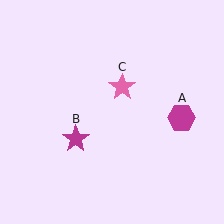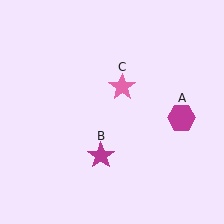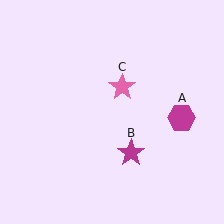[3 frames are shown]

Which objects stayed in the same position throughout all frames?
Magenta hexagon (object A) and pink star (object C) remained stationary.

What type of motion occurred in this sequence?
The magenta star (object B) rotated counterclockwise around the center of the scene.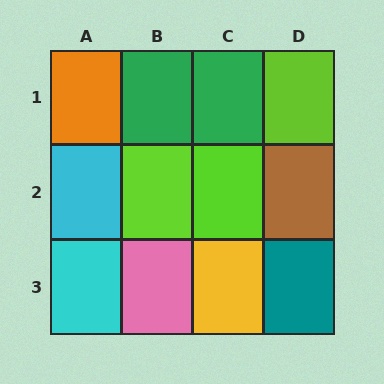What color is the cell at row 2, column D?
Brown.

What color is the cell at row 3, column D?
Teal.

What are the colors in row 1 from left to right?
Orange, green, green, lime.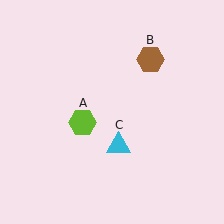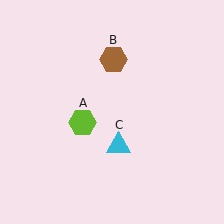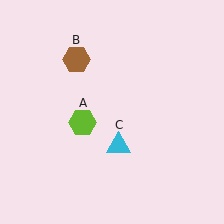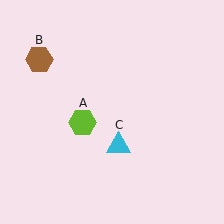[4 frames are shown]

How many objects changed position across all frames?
1 object changed position: brown hexagon (object B).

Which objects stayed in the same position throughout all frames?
Lime hexagon (object A) and cyan triangle (object C) remained stationary.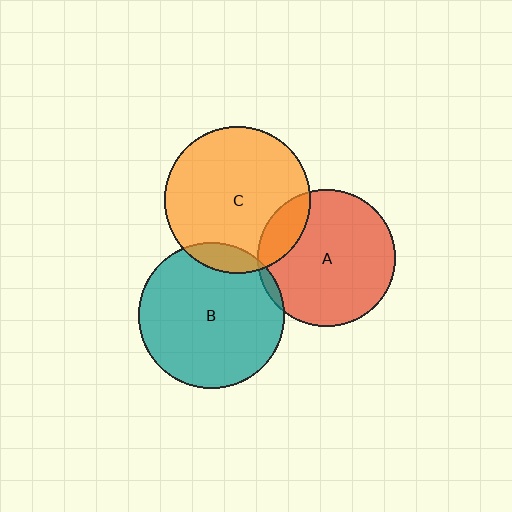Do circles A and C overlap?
Yes.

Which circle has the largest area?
Circle C (orange).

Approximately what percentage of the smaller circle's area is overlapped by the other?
Approximately 15%.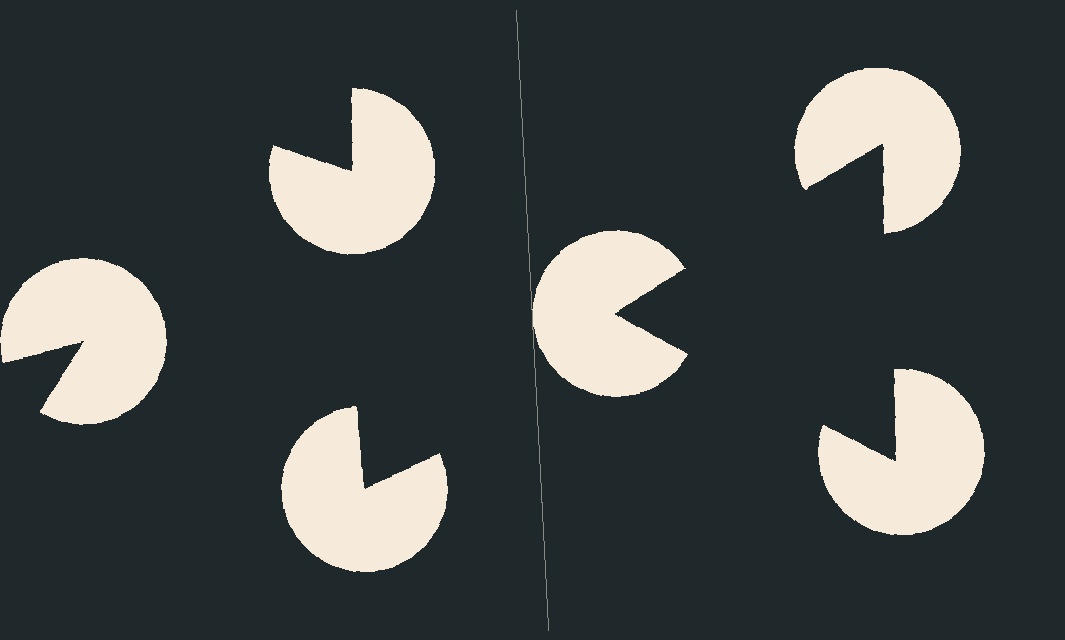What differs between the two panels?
The pac-man discs are positioned identically on both sides; only the wedge orientations differ. On the right they align to a triangle; on the left they are misaligned.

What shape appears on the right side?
An illusory triangle.